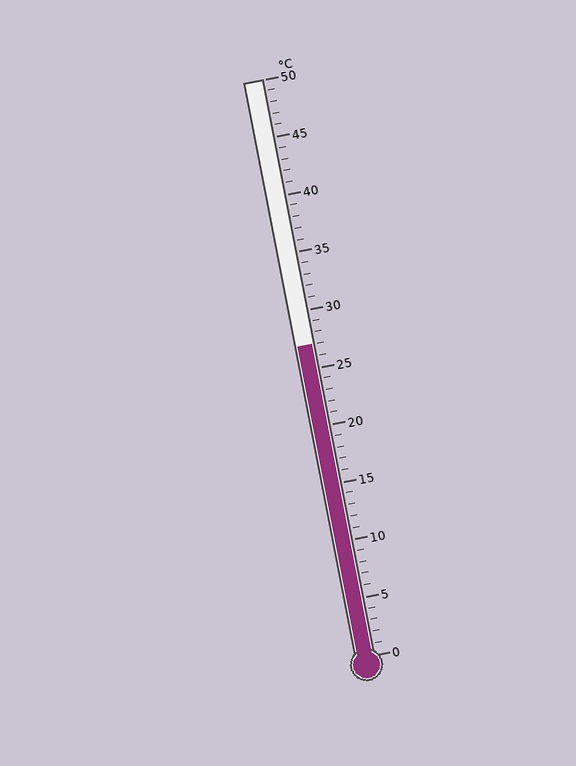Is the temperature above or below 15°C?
The temperature is above 15°C.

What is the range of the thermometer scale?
The thermometer scale ranges from 0°C to 50°C.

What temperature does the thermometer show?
The thermometer shows approximately 27°C.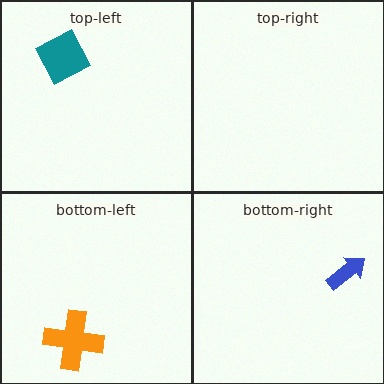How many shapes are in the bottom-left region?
1.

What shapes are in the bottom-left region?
The orange cross.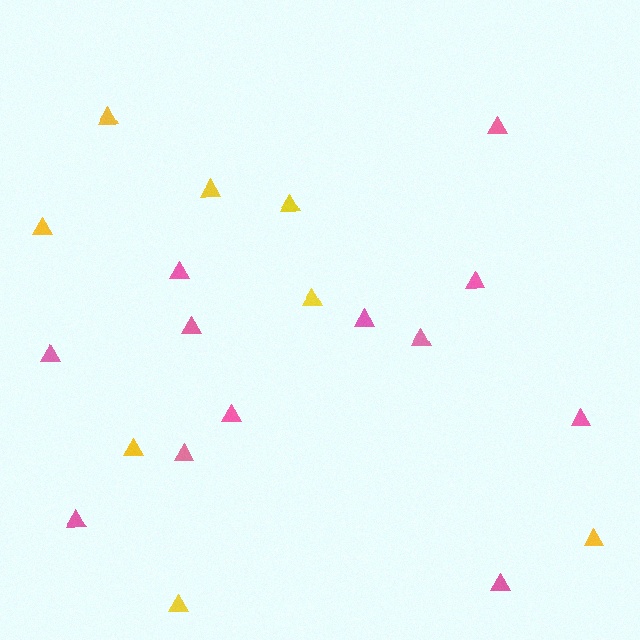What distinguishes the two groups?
There are 2 groups: one group of pink triangles (12) and one group of yellow triangles (8).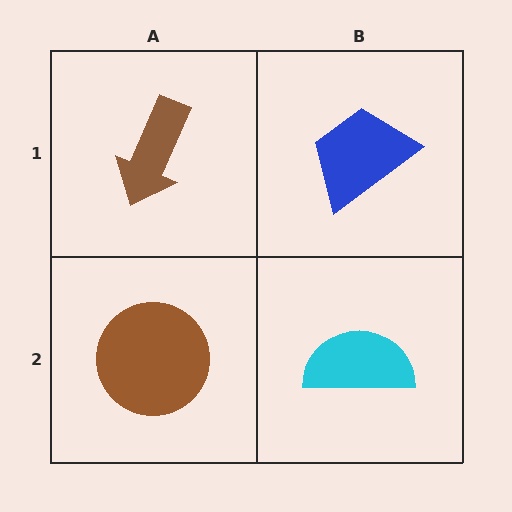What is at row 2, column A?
A brown circle.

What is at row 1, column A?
A brown arrow.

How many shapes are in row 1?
2 shapes.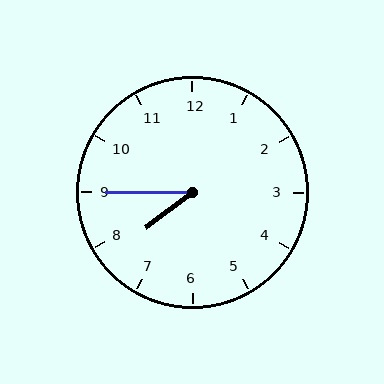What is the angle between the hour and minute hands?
Approximately 38 degrees.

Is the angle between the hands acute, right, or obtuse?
It is acute.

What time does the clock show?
7:45.